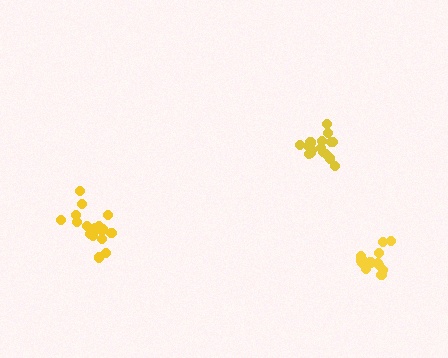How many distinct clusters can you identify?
There are 3 distinct clusters.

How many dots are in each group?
Group 1: 18 dots, Group 2: 14 dots, Group 3: 16 dots (48 total).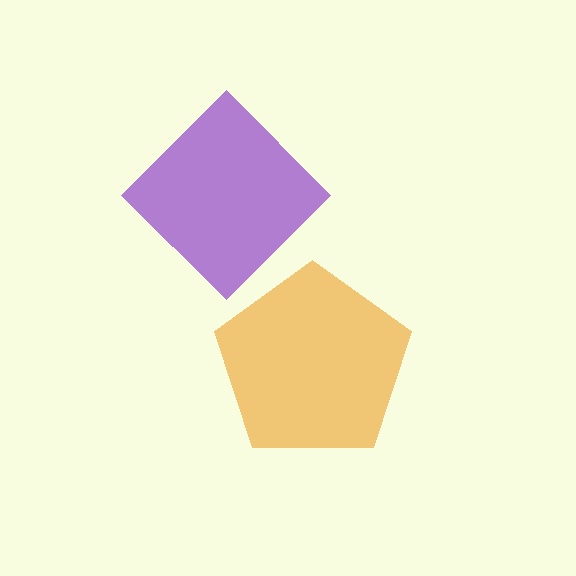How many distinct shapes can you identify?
There are 2 distinct shapes: an orange pentagon, a purple diamond.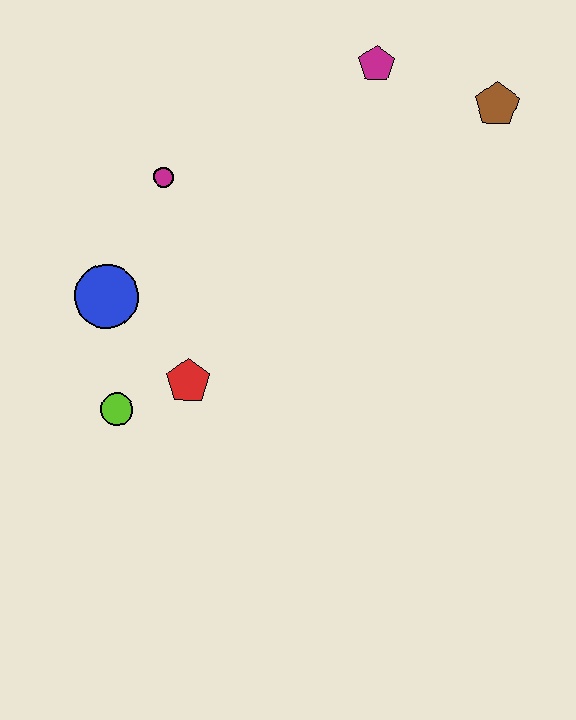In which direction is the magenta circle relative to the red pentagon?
The magenta circle is above the red pentagon.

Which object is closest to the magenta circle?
The blue circle is closest to the magenta circle.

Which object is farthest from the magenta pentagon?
The lime circle is farthest from the magenta pentagon.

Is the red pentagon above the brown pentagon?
No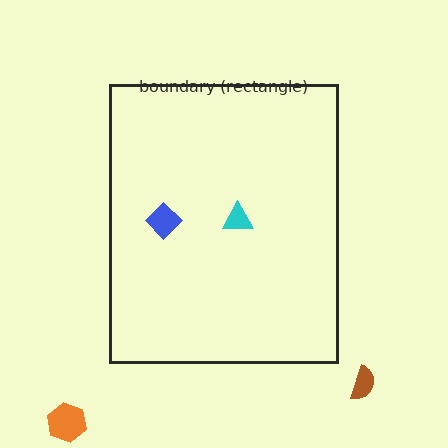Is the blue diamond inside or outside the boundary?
Inside.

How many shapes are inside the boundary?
2 inside, 2 outside.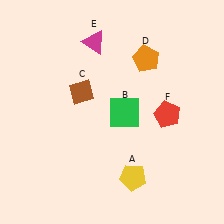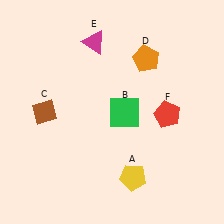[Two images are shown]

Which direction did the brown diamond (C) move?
The brown diamond (C) moved left.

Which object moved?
The brown diamond (C) moved left.